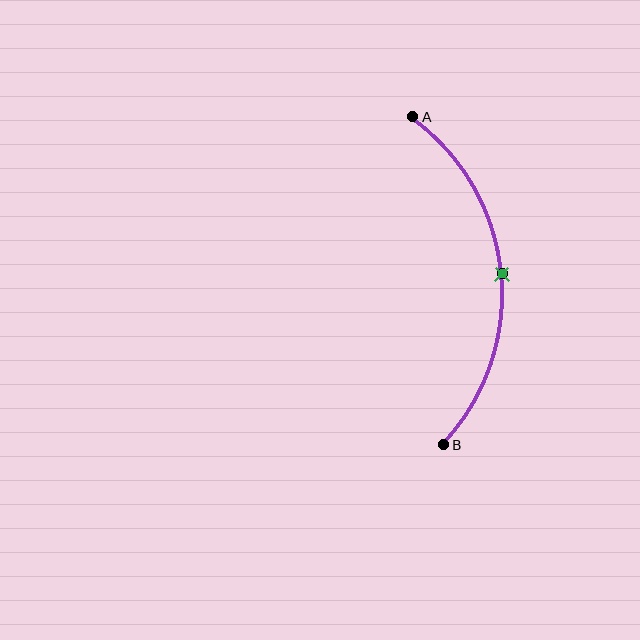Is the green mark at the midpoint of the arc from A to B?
Yes. The green mark lies on the arc at equal arc-length from both A and B — it is the arc midpoint.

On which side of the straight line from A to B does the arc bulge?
The arc bulges to the right of the straight line connecting A and B.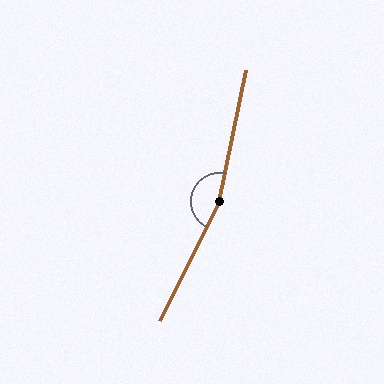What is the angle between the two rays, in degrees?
Approximately 165 degrees.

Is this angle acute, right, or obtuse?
It is obtuse.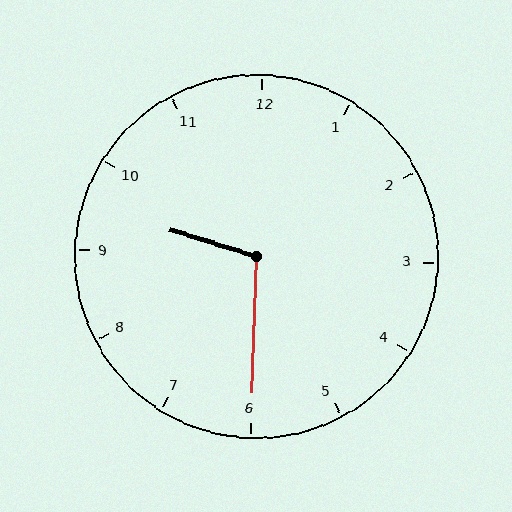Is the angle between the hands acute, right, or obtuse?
It is obtuse.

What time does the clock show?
9:30.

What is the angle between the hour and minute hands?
Approximately 105 degrees.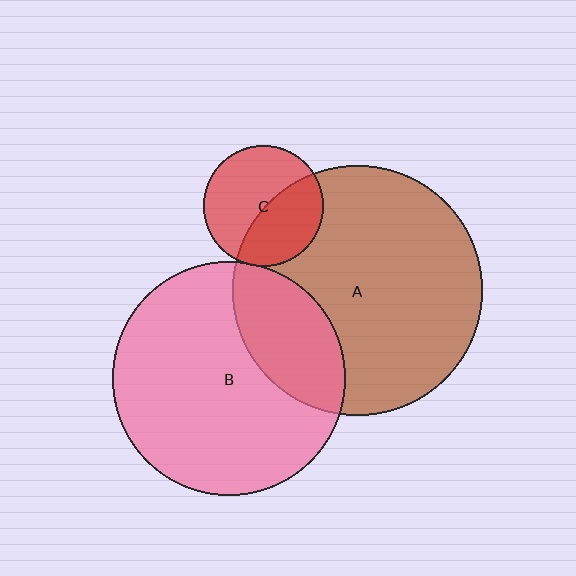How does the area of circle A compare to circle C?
Approximately 4.3 times.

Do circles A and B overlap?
Yes.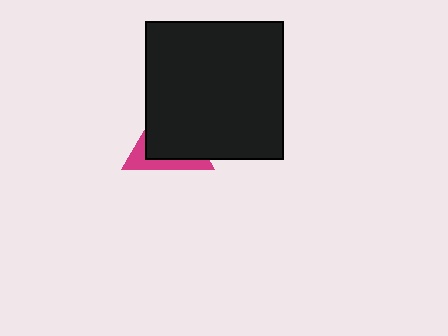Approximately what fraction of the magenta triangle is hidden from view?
Roughly 69% of the magenta triangle is hidden behind the black square.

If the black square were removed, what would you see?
You would see the complete magenta triangle.